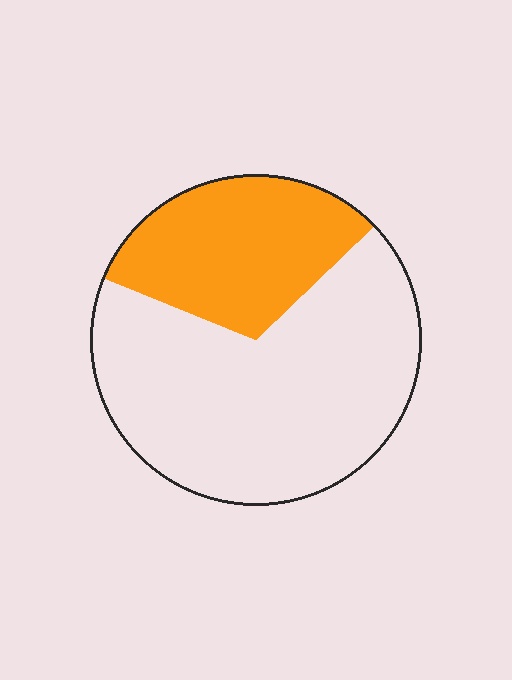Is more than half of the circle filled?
No.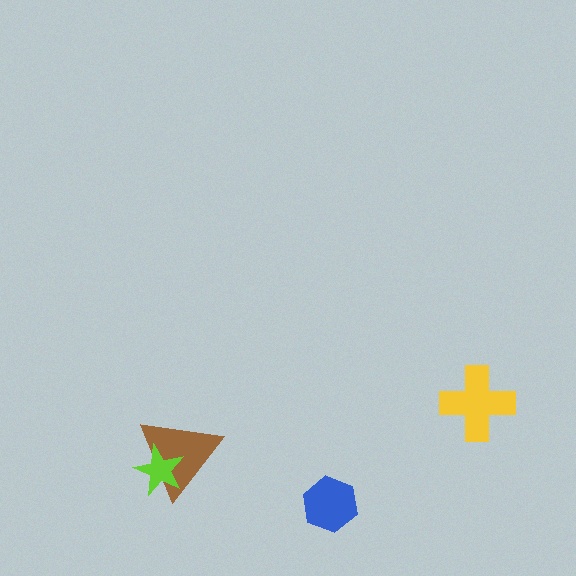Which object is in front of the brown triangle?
The lime star is in front of the brown triangle.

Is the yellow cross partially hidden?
No, no other shape covers it.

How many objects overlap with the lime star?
1 object overlaps with the lime star.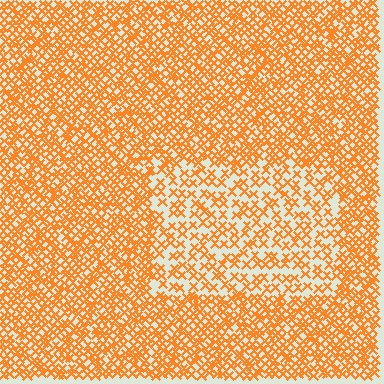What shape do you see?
I see a rectangle.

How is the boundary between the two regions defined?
The boundary is defined by a change in element density (approximately 1.9x ratio). All elements are the same color, size, and shape.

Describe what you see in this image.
The image contains small orange elements arranged at two different densities. A rectangle-shaped region is visible where the elements are less densely packed than the surrounding area.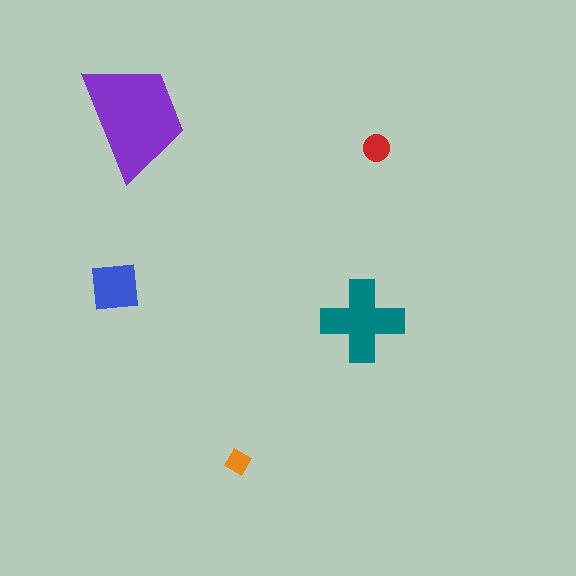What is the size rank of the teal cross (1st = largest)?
2nd.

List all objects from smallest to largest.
The orange diamond, the red circle, the blue square, the teal cross, the purple trapezoid.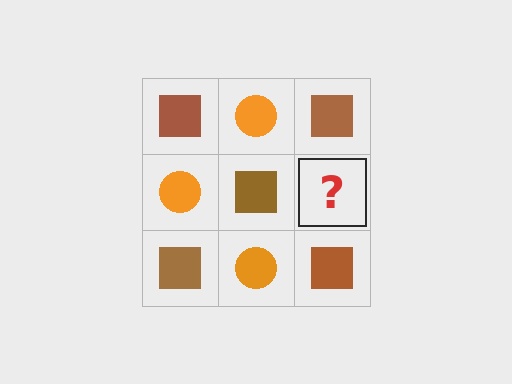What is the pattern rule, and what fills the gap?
The rule is that it alternates brown square and orange circle in a checkerboard pattern. The gap should be filled with an orange circle.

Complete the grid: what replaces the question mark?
The question mark should be replaced with an orange circle.